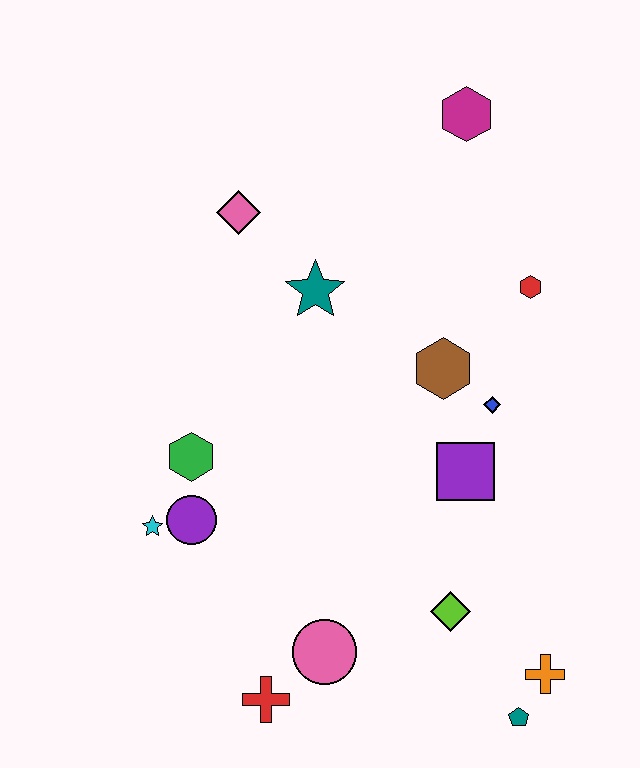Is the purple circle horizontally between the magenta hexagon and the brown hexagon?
No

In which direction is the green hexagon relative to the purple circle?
The green hexagon is above the purple circle.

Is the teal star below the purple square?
No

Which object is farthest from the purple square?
The magenta hexagon is farthest from the purple square.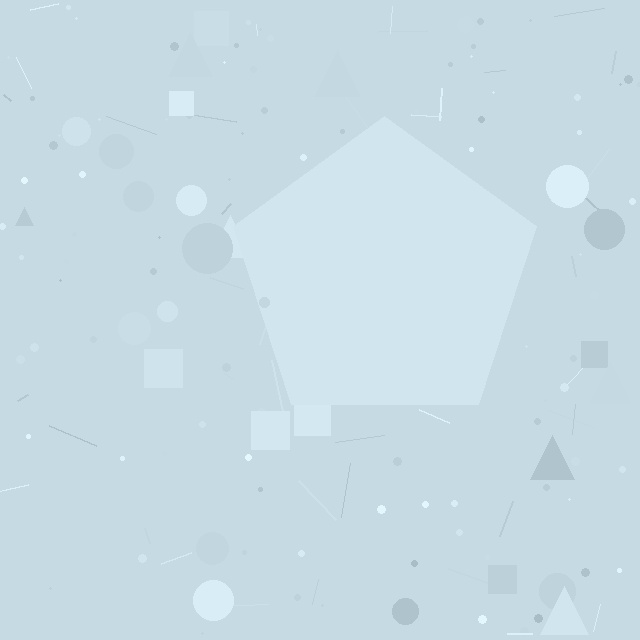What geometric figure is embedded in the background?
A pentagon is embedded in the background.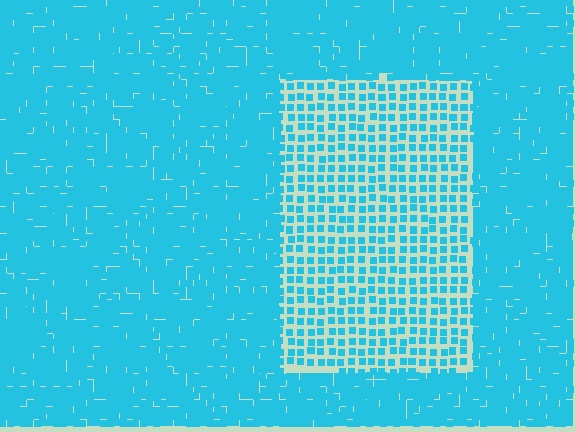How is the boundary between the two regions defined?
The boundary is defined by a change in element density (approximately 2.3x ratio). All elements are the same color, size, and shape.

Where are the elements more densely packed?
The elements are more densely packed outside the rectangle boundary.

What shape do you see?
I see a rectangle.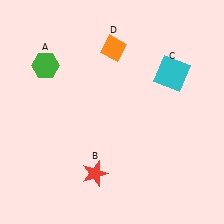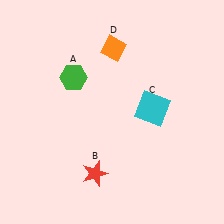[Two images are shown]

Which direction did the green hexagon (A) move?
The green hexagon (A) moved right.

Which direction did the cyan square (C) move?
The cyan square (C) moved down.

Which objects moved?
The objects that moved are: the green hexagon (A), the cyan square (C).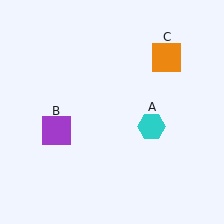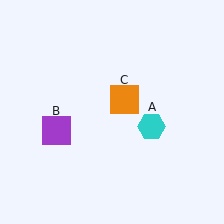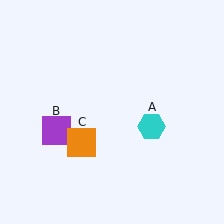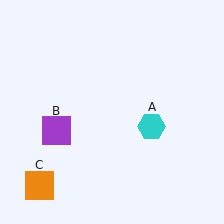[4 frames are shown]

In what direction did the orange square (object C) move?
The orange square (object C) moved down and to the left.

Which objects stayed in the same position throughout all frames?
Cyan hexagon (object A) and purple square (object B) remained stationary.